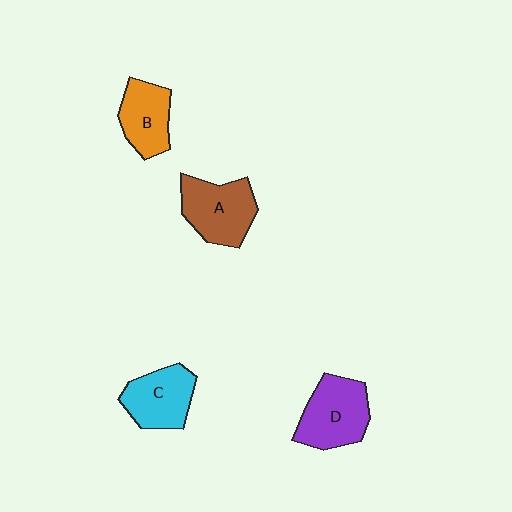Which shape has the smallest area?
Shape B (orange).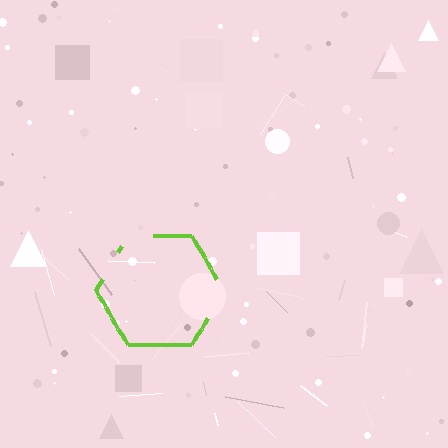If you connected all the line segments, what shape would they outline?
They would outline a hexagon.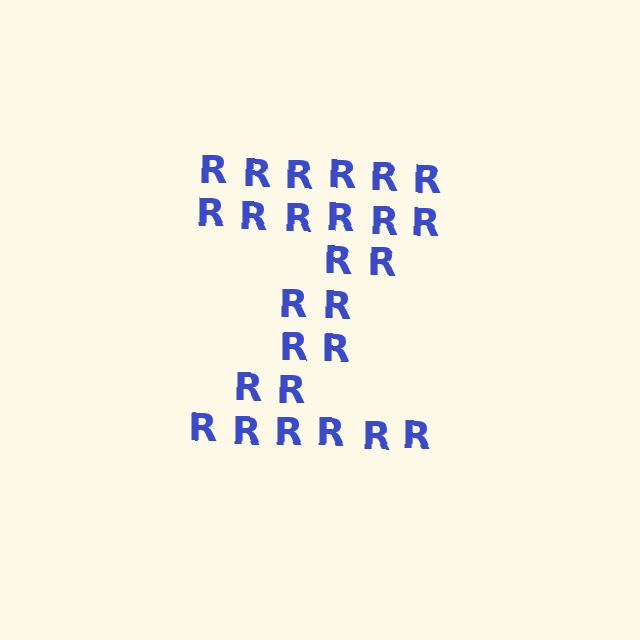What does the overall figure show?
The overall figure shows the letter Z.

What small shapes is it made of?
It is made of small letter R's.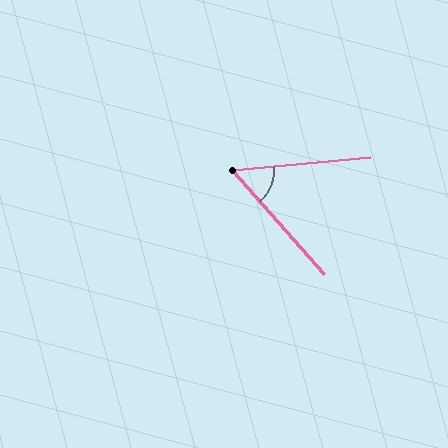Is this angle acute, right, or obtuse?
It is acute.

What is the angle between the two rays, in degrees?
Approximately 54 degrees.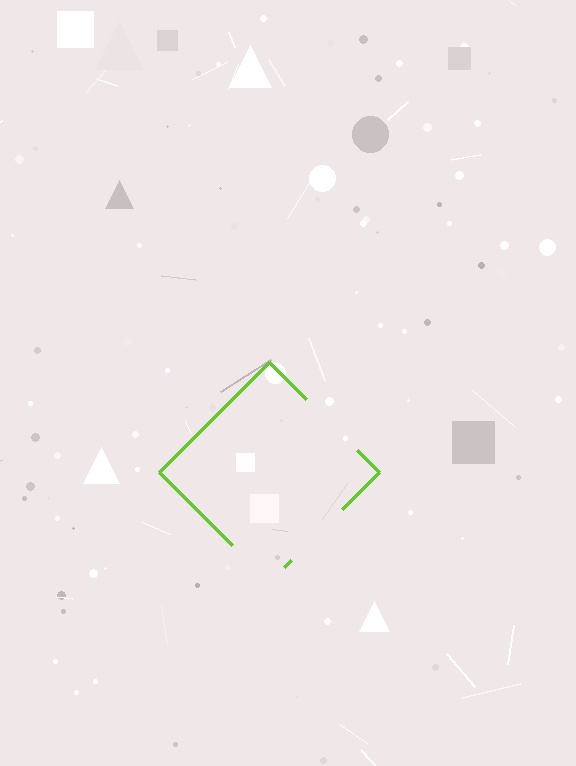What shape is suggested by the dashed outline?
The dashed outline suggests a diamond.